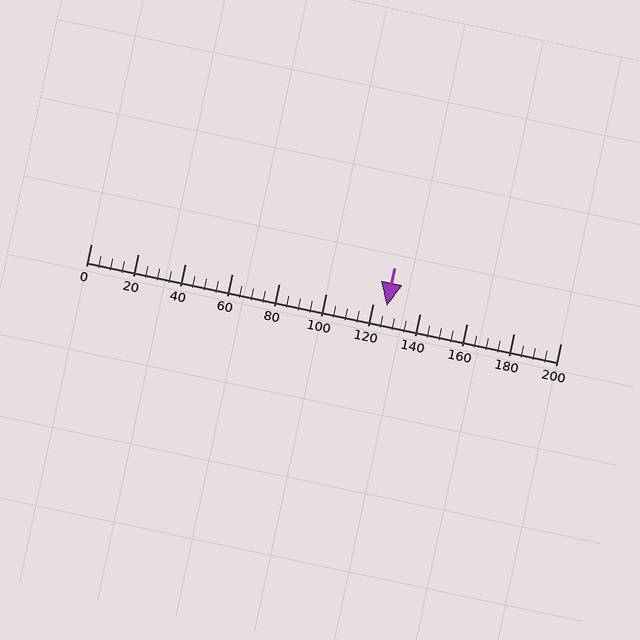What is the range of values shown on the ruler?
The ruler shows values from 0 to 200.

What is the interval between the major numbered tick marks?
The major tick marks are spaced 20 units apart.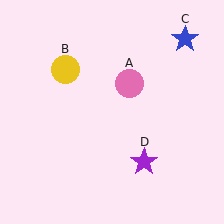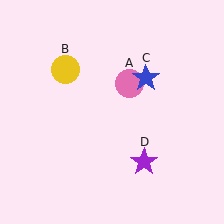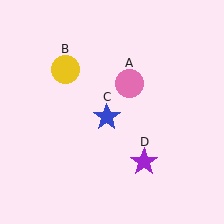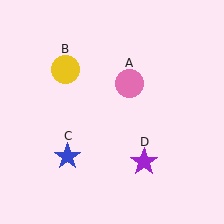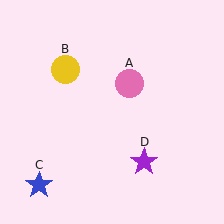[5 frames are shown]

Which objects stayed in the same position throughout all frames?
Pink circle (object A) and yellow circle (object B) and purple star (object D) remained stationary.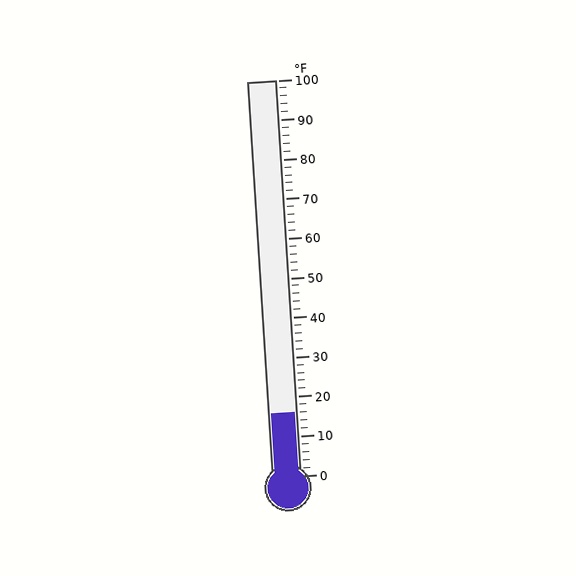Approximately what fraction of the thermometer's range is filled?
The thermometer is filled to approximately 15% of its range.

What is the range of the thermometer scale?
The thermometer scale ranges from 0°F to 100°F.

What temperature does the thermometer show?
The thermometer shows approximately 16°F.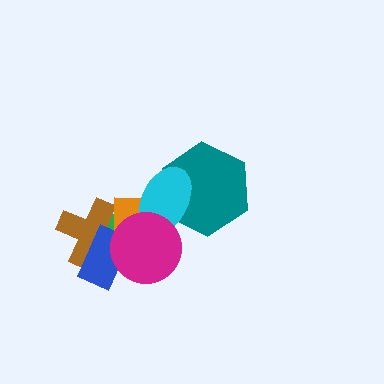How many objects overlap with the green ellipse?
5 objects overlap with the green ellipse.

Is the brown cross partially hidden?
Yes, it is partially covered by another shape.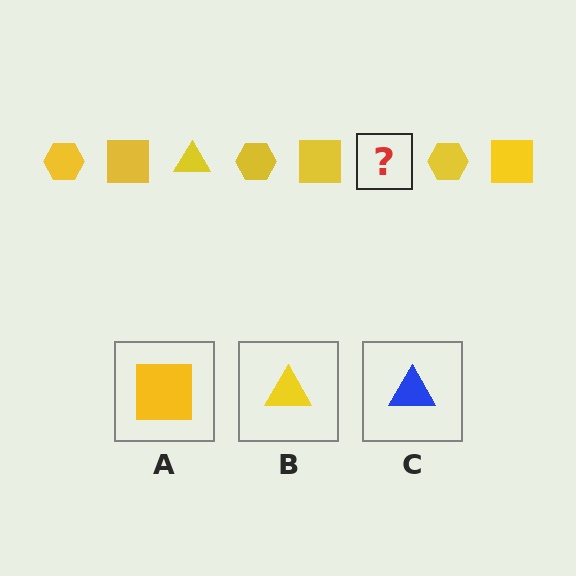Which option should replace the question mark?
Option B.